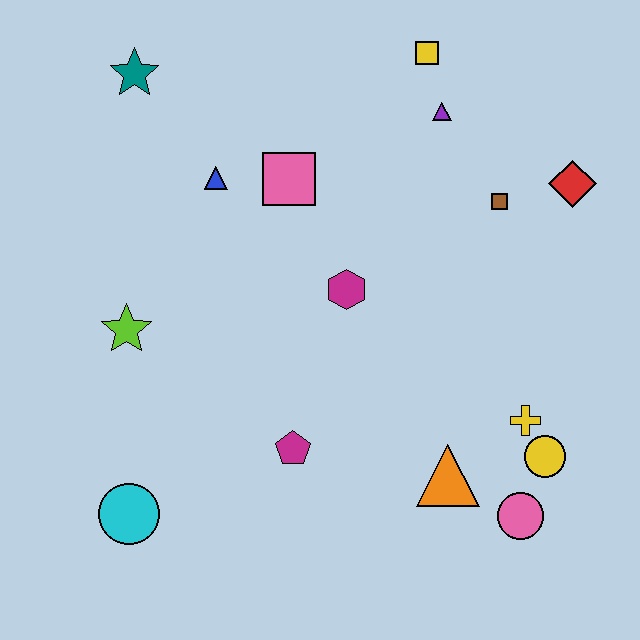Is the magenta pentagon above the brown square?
No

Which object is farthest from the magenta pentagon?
The yellow square is farthest from the magenta pentagon.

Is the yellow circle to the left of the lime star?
No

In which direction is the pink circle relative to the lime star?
The pink circle is to the right of the lime star.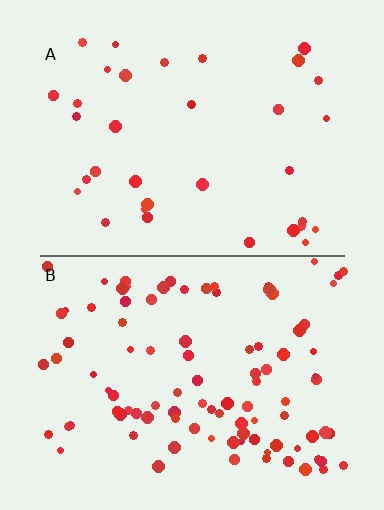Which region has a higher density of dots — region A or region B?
B (the bottom).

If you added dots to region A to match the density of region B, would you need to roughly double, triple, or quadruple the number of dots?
Approximately triple.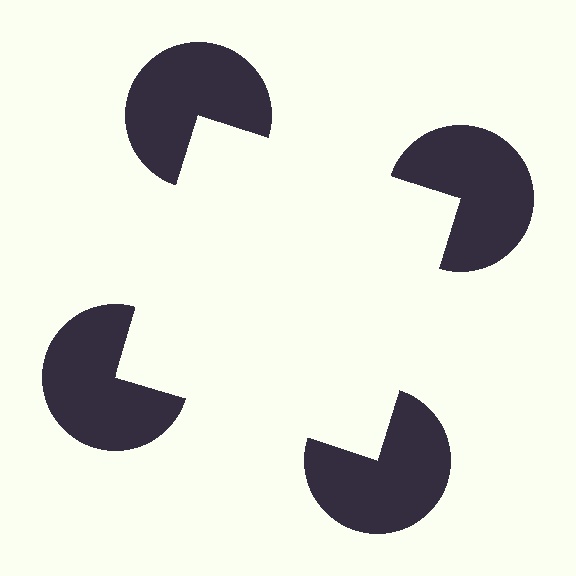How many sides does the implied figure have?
4 sides.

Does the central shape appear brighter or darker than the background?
It typically appears slightly brighter than the background, even though no actual brightness change is drawn.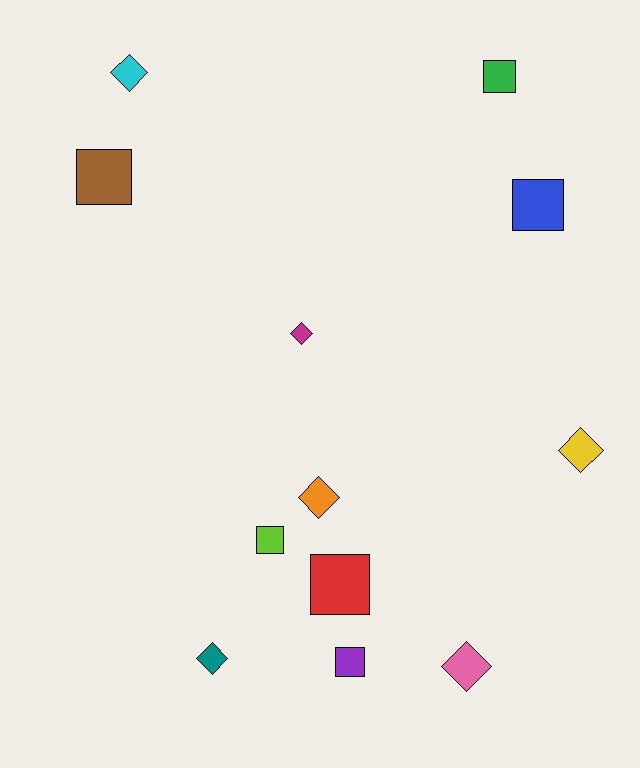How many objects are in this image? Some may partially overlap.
There are 12 objects.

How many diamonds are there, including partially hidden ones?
There are 6 diamonds.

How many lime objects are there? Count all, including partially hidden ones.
There is 1 lime object.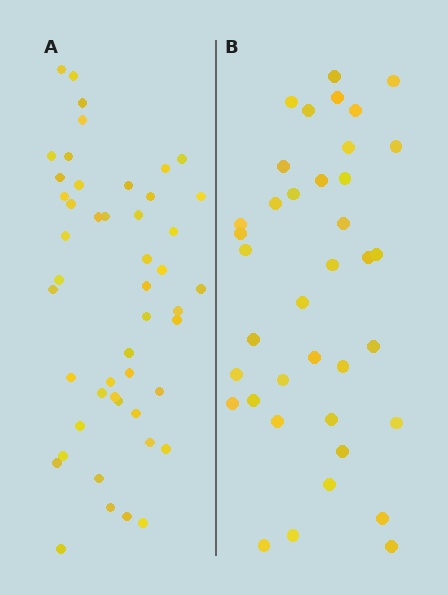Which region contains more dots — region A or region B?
Region A (the left region) has more dots.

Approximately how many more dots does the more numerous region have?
Region A has roughly 10 or so more dots than region B.